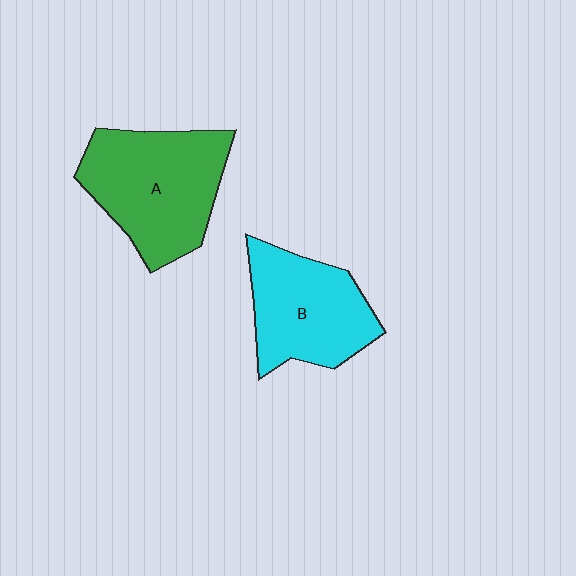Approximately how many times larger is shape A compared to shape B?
Approximately 1.2 times.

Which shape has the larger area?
Shape A (green).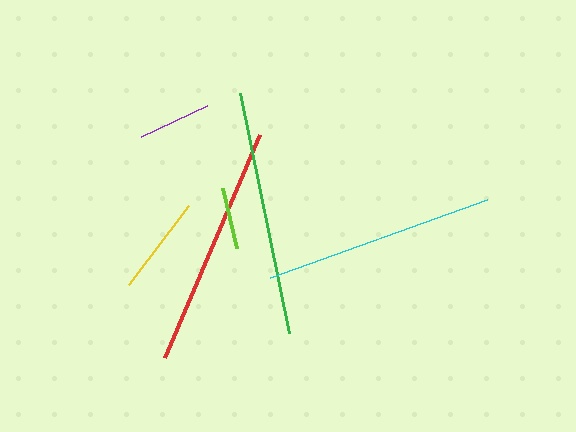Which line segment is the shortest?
The lime line is the shortest at approximately 62 pixels.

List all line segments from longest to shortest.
From longest to shortest: green, red, cyan, yellow, purple, lime.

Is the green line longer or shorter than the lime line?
The green line is longer than the lime line.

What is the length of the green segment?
The green segment is approximately 245 pixels long.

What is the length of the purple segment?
The purple segment is approximately 73 pixels long.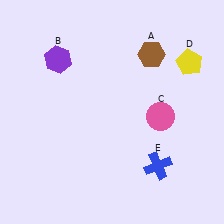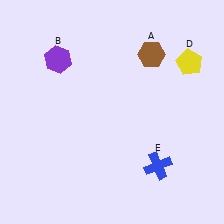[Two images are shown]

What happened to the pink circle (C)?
The pink circle (C) was removed in Image 2. It was in the bottom-right area of Image 1.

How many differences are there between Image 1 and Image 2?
There is 1 difference between the two images.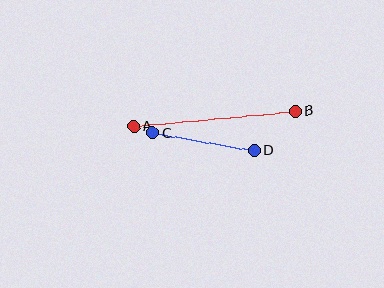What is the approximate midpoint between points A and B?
The midpoint is at approximately (214, 119) pixels.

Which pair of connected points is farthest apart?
Points A and B are farthest apart.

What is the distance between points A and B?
The distance is approximately 162 pixels.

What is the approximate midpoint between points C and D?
The midpoint is at approximately (203, 142) pixels.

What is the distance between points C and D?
The distance is approximately 103 pixels.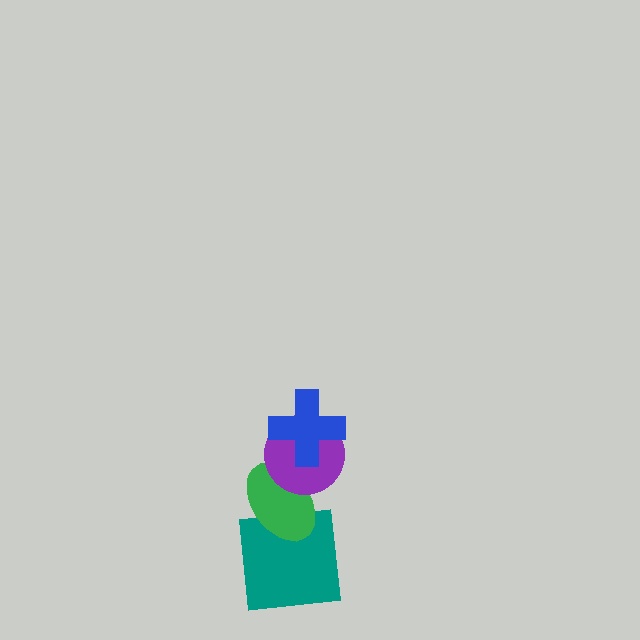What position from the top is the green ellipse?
The green ellipse is 3rd from the top.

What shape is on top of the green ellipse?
The purple circle is on top of the green ellipse.